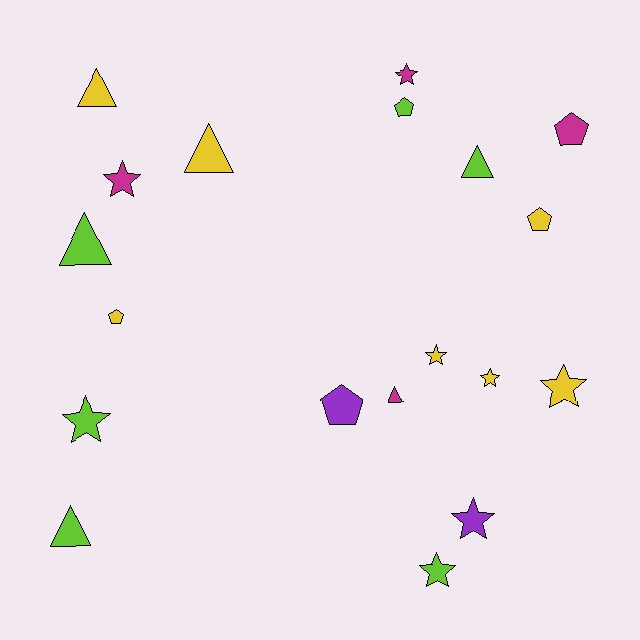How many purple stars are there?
There is 1 purple star.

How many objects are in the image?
There are 19 objects.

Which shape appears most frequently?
Star, with 8 objects.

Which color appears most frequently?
Yellow, with 7 objects.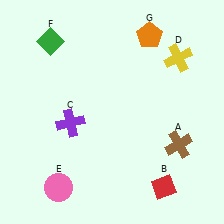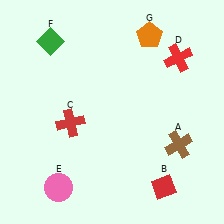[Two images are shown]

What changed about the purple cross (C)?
In Image 1, C is purple. In Image 2, it changed to red.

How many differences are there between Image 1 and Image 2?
There are 2 differences between the two images.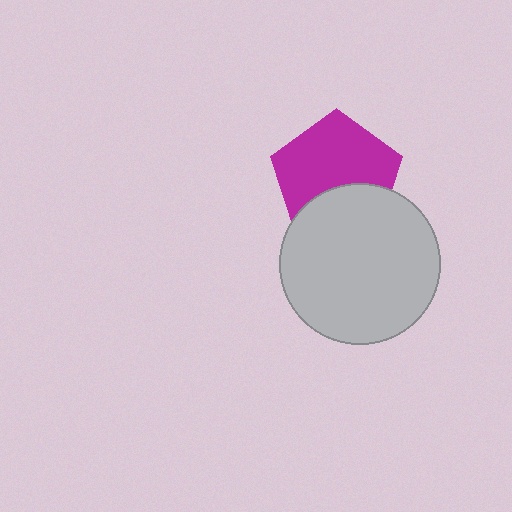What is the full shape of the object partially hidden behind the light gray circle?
The partially hidden object is a magenta pentagon.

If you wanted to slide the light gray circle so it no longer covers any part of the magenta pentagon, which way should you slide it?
Slide it down — that is the most direct way to separate the two shapes.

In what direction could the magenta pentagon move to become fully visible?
The magenta pentagon could move up. That would shift it out from behind the light gray circle entirely.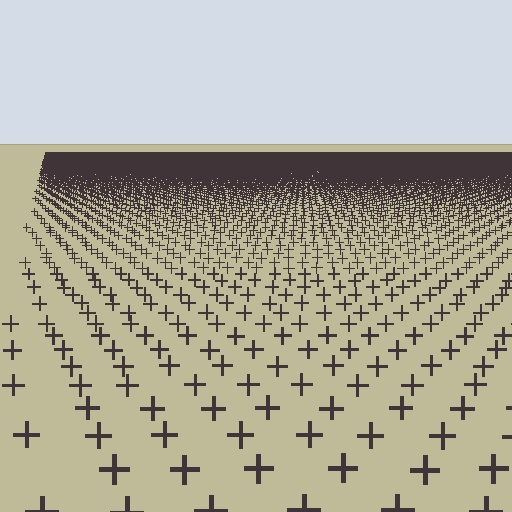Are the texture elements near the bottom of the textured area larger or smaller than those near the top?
Larger. Near the bottom, elements are closer to the viewer and appear at a bigger on-screen size.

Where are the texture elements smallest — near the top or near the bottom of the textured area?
Near the top.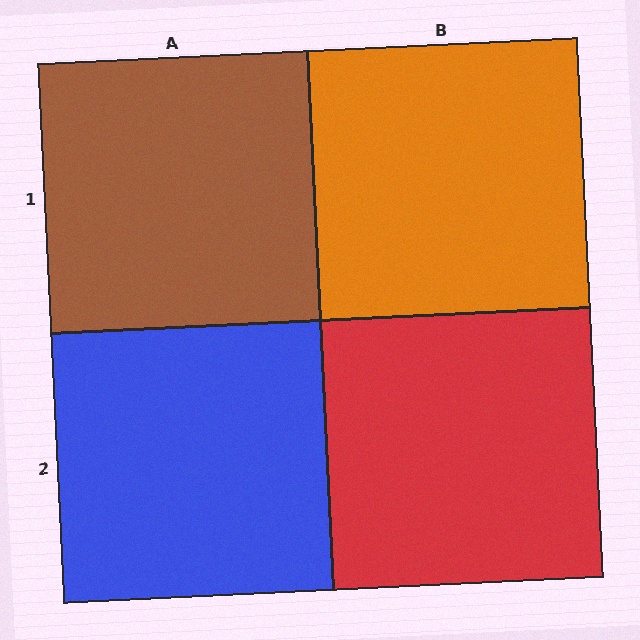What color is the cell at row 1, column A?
Brown.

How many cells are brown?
1 cell is brown.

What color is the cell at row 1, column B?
Orange.